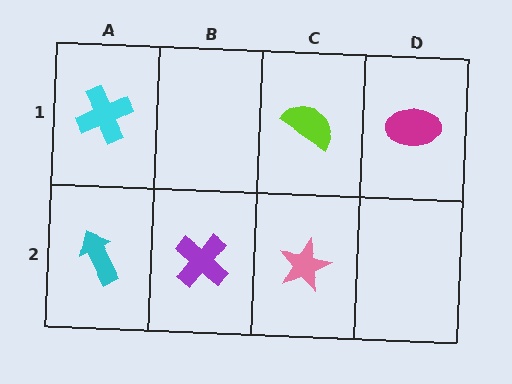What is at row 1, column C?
A lime semicircle.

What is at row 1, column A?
A cyan cross.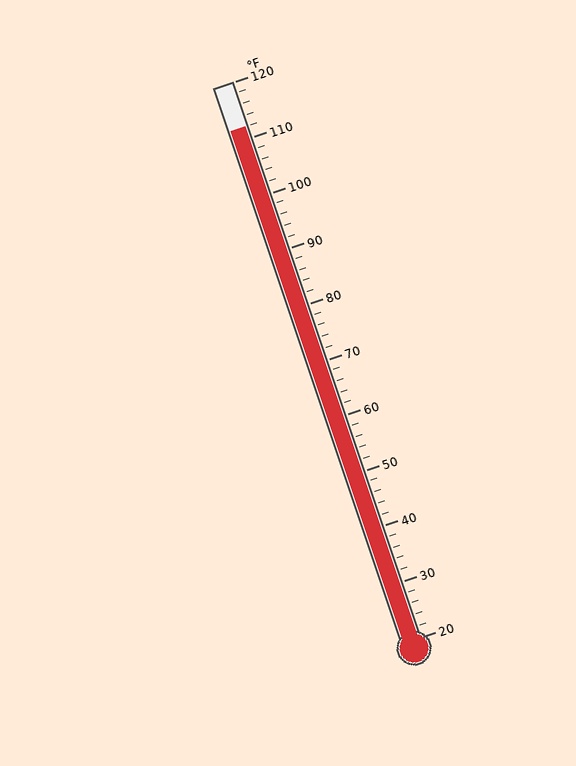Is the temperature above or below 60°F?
The temperature is above 60°F.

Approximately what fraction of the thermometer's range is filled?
The thermometer is filled to approximately 90% of its range.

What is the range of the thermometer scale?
The thermometer scale ranges from 20°F to 120°F.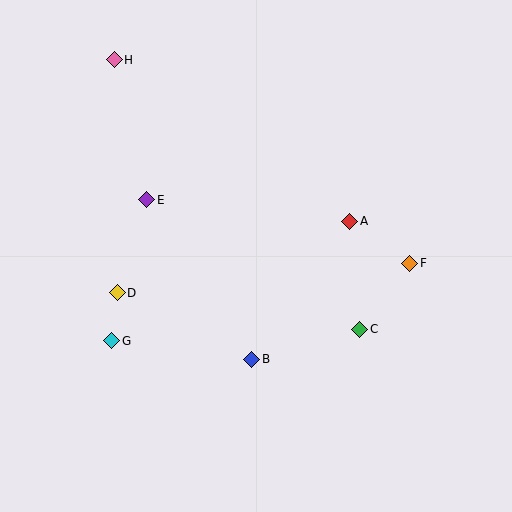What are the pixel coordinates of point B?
Point B is at (252, 359).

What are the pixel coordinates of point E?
Point E is at (147, 200).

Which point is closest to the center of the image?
Point A at (350, 221) is closest to the center.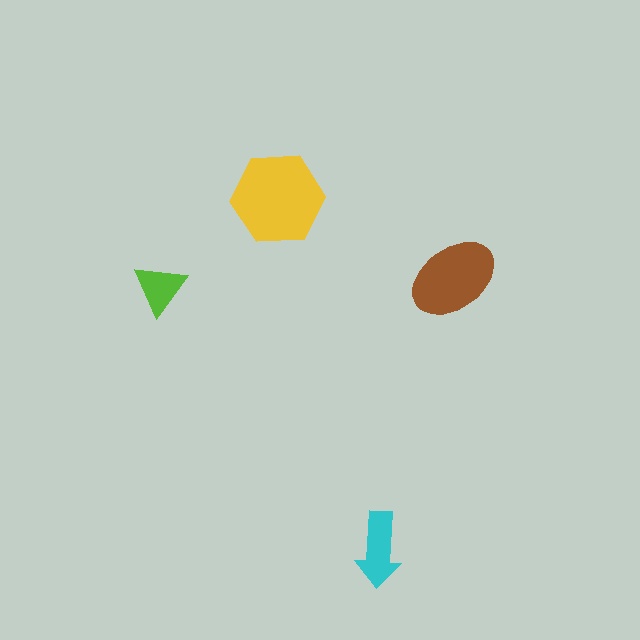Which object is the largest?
The yellow hexagon.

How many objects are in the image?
There are 4 objects in the image.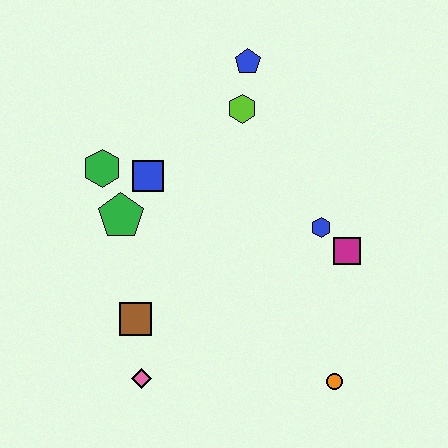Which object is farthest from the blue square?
The orange circle is farthest from the blue square.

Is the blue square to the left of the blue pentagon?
Yes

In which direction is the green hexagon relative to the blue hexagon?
The green hexagon is to the left of the blue hexagon.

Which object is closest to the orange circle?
The magenta square is closest to the orange circle.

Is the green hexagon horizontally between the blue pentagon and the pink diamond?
No